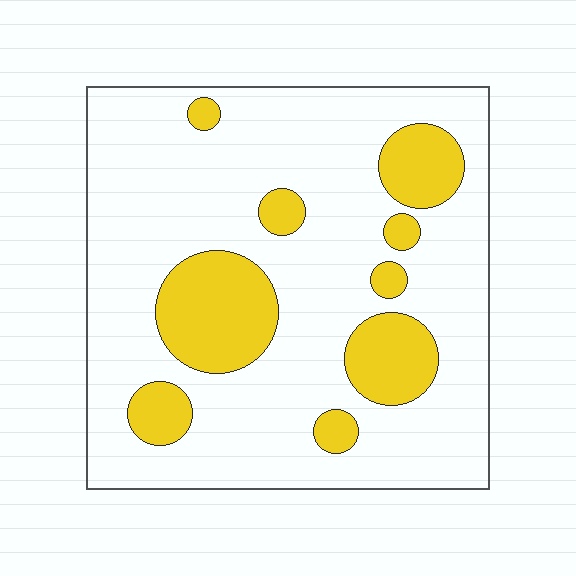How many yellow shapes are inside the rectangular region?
9.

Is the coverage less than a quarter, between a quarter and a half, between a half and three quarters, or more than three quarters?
Less than a quarter.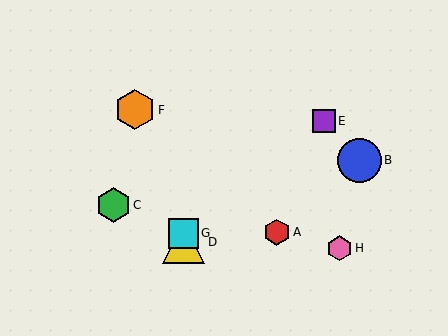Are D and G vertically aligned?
Yes, both are at x≈183.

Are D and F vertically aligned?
No, D is at x≈183 and F is at x≈135.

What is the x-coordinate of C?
Object C is at x≈113.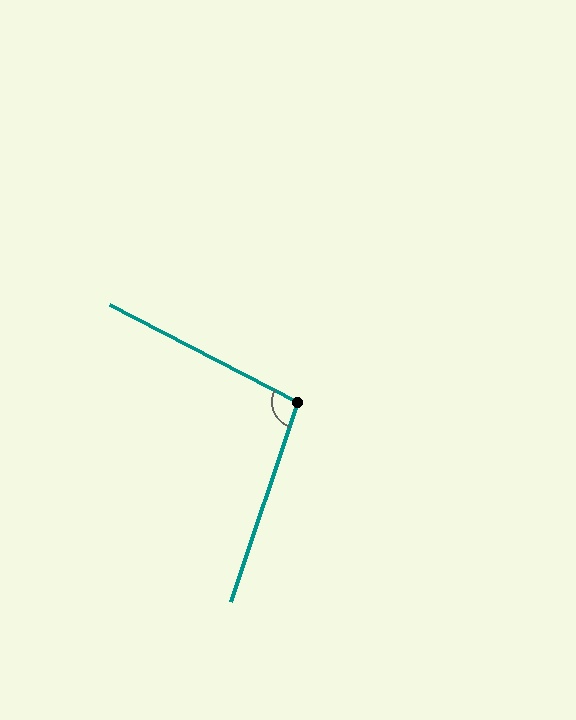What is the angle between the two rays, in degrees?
Approximately 99 degrees.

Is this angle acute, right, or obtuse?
It is obtuse.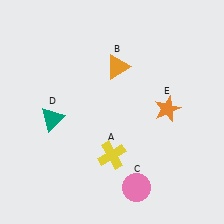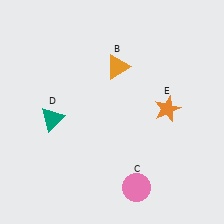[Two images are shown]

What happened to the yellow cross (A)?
The yellow cross (A) was removed in Image 2. It was in the bottom-left area of Image 1.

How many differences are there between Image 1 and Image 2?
There is 1 difference between the two images.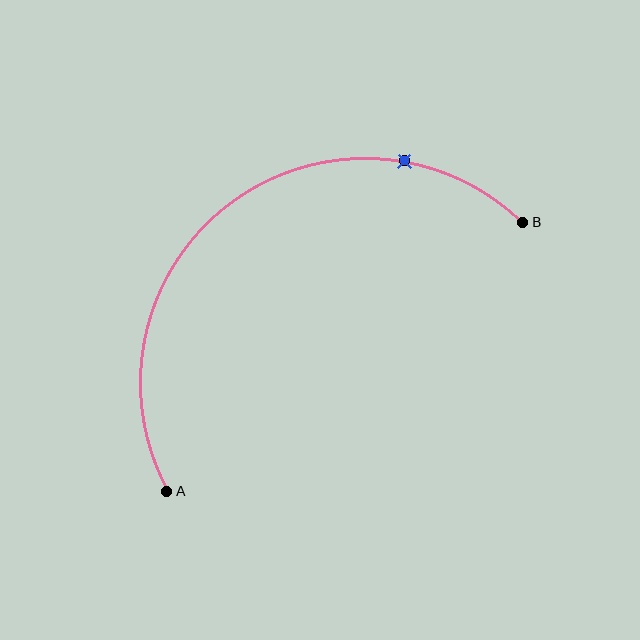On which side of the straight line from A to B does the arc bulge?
The arc bulges above and to the left of the straight line connecting A and B.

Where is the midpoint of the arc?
The arc midpoint is the point on the curve farthest from the straight line joining A and B. It sits above and to the left of that line.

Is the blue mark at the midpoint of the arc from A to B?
No. The blue mark lies on the arc but is closer to endpoint B. The arc midpoint would be at the point on the curve equidistant along the arc from both A and B.